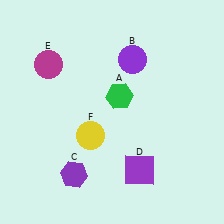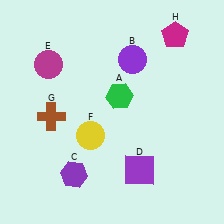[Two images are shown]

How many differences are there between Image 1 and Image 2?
There are 2 differences between the two images.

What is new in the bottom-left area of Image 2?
A brown cross (G) was added in the bottom-left area of Image 2.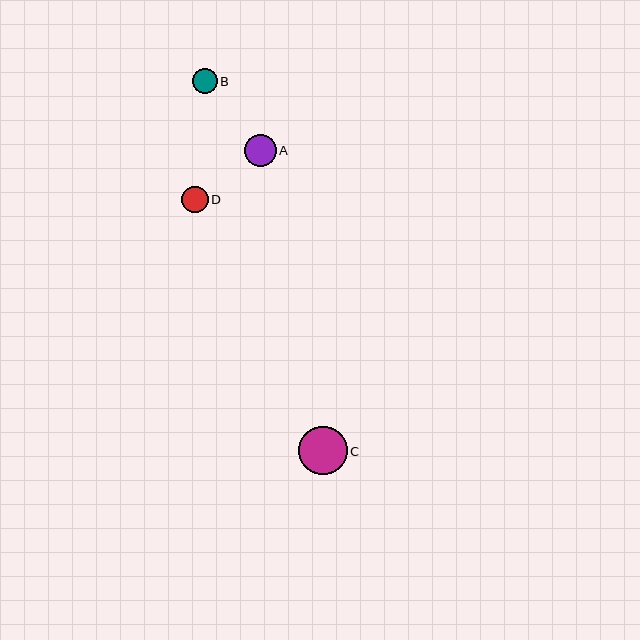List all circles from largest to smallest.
From largest to smallest: C, A, D, B.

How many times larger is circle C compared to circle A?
Circle C is approximately 1.5 times the size of circle A.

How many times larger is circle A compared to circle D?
Circle A is approximately 1.2 times the size of circle D.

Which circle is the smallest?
Circle B is the smallest with a size of approximately 25 pixels.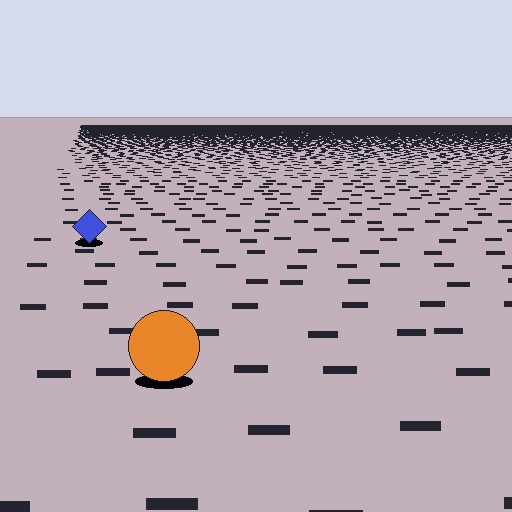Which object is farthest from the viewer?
The blue diamond is farthest from the viewer. It appears smaller and the ground texture around it is denser.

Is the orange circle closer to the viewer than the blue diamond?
Yes. The orange circle is closer — you can tell from the texture gradient: the ground texture is coarser near it.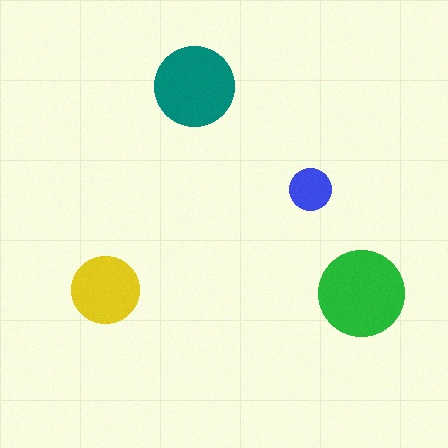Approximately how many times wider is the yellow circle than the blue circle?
About 1.5 times wider.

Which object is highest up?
The teal circle is topmost.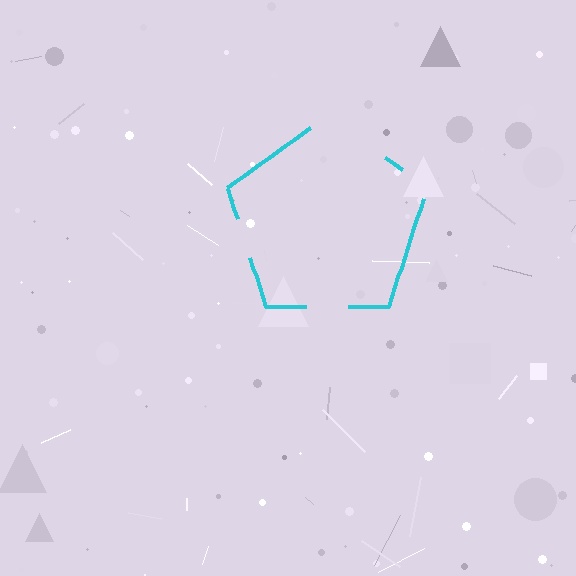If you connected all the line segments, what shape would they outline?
They would outline a pentagon.